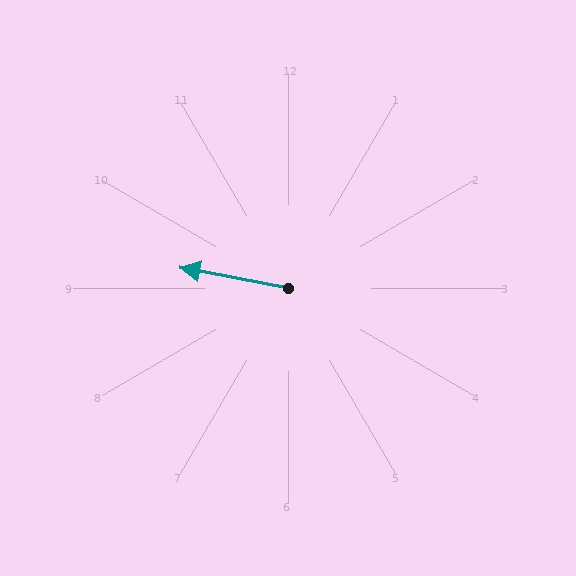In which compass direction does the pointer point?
West.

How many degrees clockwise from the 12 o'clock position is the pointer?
Approximately 281 degrees.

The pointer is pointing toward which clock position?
Roughly 9 o'clock.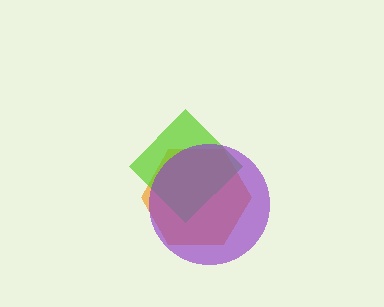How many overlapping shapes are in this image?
There are 3 overlapping shapes in the image.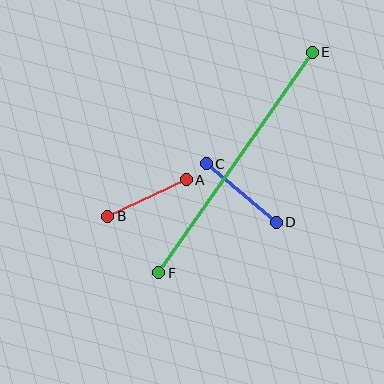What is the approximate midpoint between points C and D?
The midpoint is at approximately (241, 193) pixels.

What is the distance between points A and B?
The distance is approximately 87 pixels.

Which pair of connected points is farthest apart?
Points E and F are farthest apart.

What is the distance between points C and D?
The distance is approximately 91 pixels.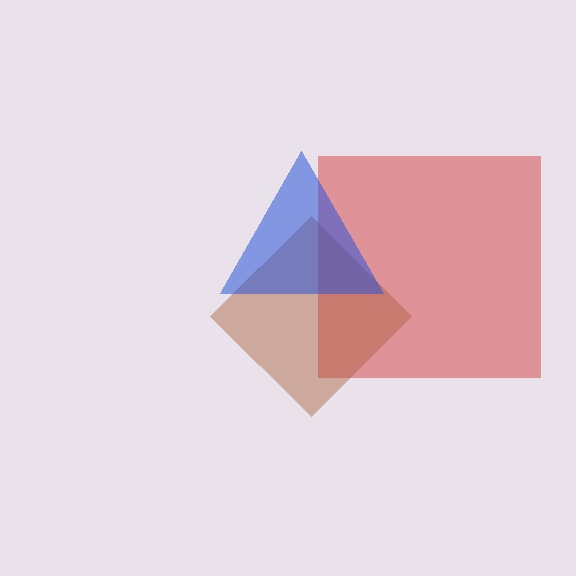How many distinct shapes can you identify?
There are 3 distinct shapes: a red square, a brown diamond, a blue triangle.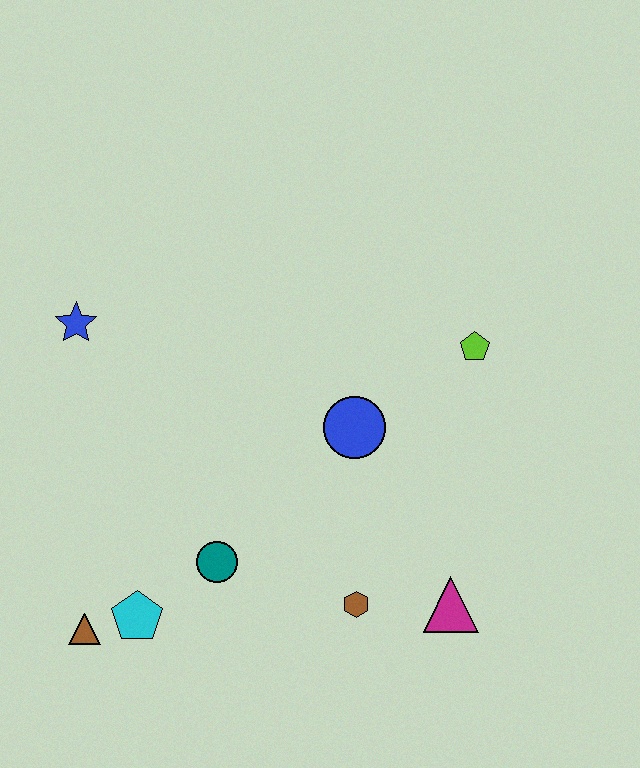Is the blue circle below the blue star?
Yes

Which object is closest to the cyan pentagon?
The brown triangle is closest to the cyan pentagon.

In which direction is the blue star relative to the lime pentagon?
The blue star is to the left of the lime pentagon.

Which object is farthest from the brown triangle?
The lime pentagon is farthest from the brown triangle.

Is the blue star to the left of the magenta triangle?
Yes